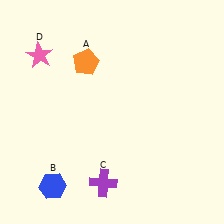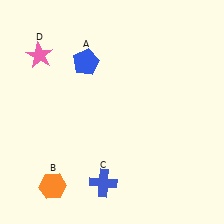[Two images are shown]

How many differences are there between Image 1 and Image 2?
There are 3 differences between the two images.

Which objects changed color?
A changed from orange to blue. B changed from blue to orange. C changed from purple to blue.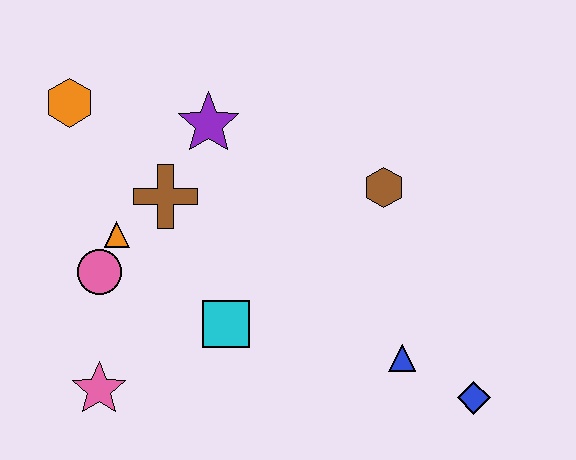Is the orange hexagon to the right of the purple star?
No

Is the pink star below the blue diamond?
No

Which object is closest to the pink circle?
The orange triangle is closest to the pink circle.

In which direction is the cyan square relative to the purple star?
The cyan square is below the purple star.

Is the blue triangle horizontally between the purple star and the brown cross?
No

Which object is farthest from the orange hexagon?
The blue diamond is farthest from the orange hexagon.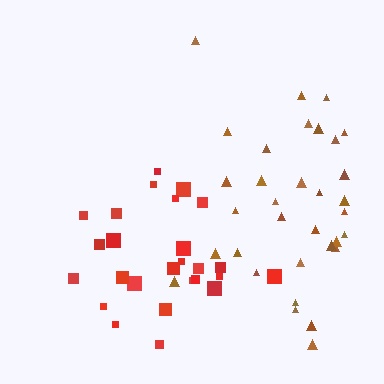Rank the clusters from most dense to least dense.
red, brown.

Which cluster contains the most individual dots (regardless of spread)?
Brown (33).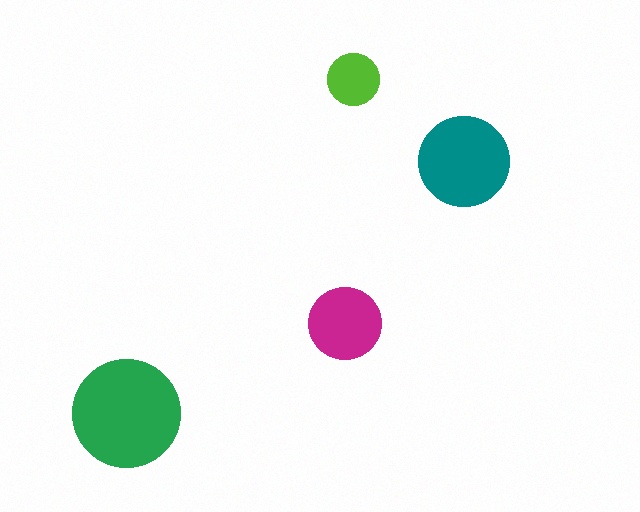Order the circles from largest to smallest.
the green one, the teal one, the magenta one, the lime one.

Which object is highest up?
The lime circle is topmost.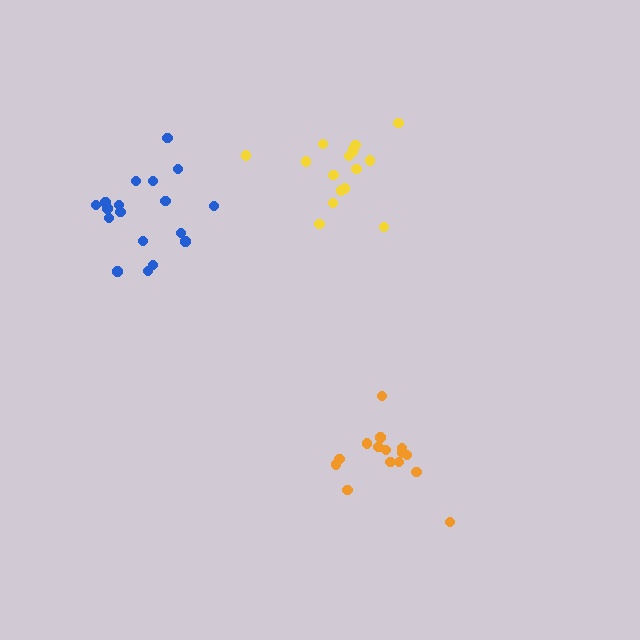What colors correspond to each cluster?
The clusters are colored: orange, yellow, blue.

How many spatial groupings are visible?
There are 3 spatial groupings.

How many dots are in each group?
Group 1: 15 dots, Group 2: 16 dots, Group 3: 18 dots (49 total).